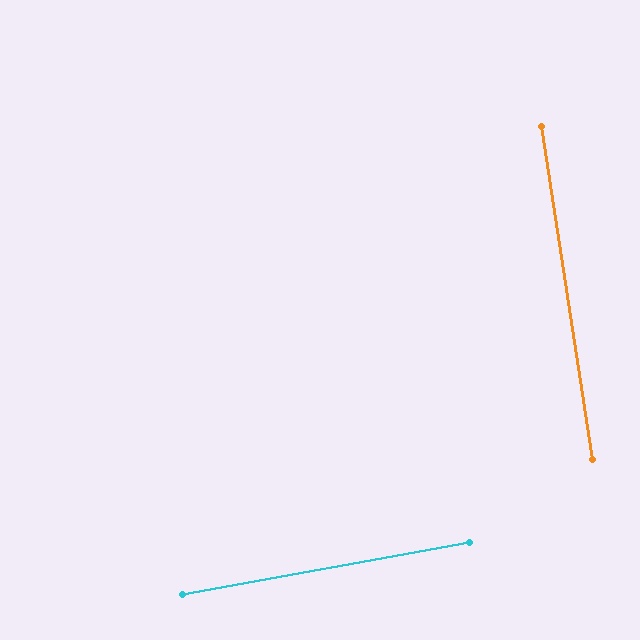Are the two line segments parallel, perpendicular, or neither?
Perpendicular — they meet at approximately 88°.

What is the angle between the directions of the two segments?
Approximately 88 degrees.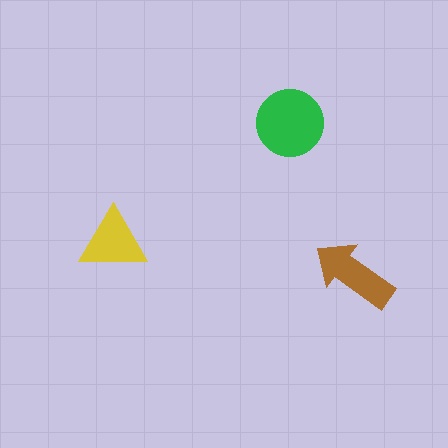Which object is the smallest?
The yellow triangle.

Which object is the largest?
The green circle.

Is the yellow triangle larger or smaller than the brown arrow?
Smaller.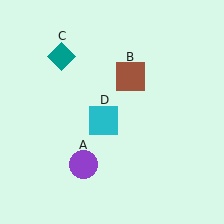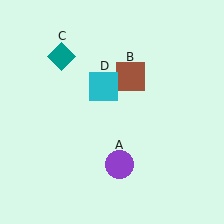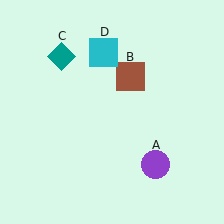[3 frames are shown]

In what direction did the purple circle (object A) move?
The purple circle (object A) moved right.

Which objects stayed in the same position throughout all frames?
Brown square (object B) and teal diamond (object C) remained stationary.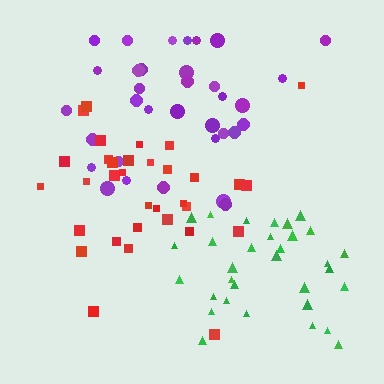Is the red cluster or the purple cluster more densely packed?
Purple.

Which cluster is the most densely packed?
Green.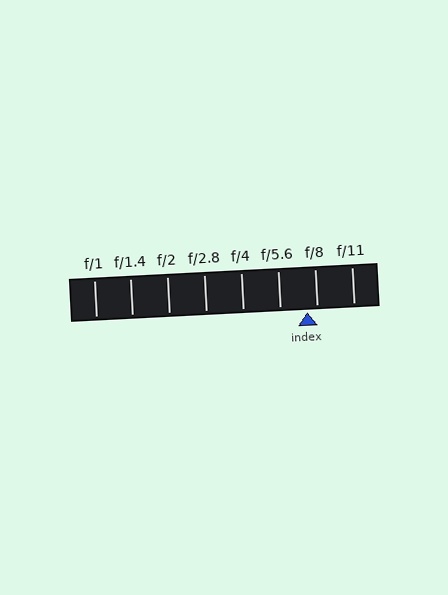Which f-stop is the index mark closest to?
The index mark is closest to f/8.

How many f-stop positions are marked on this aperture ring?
There are 8 f-stop positions marked.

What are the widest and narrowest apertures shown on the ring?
The widest aperture shown is f/1 and the narrowest is f/11.